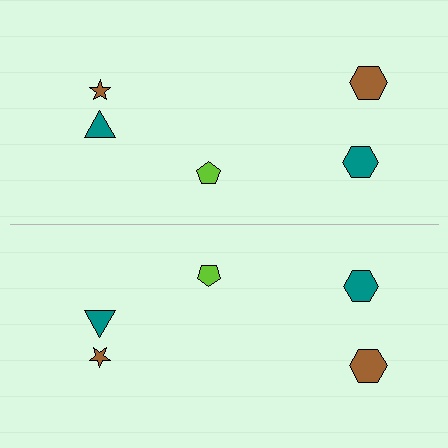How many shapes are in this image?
There are 10 shapes in this image.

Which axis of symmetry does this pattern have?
The pattern has a horizontal axis of symmetry running through the center of the image.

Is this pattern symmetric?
Yes, this pattern has bilateral (reflection) symmetry.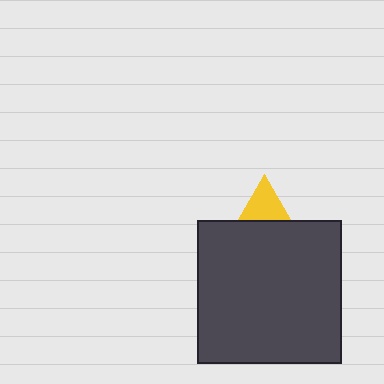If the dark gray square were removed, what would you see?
You would see the complete yellow triangle.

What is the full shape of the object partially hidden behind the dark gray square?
The partially hidden object is a yellow triangle.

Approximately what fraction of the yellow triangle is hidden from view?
Roughly 69% of the yellow triangle is hidden behind the dark gray square.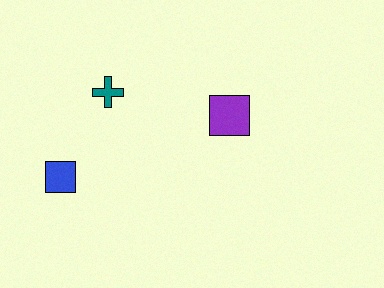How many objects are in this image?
There are 3 objects.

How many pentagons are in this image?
There are no pentagons.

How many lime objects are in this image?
There are no lime objects.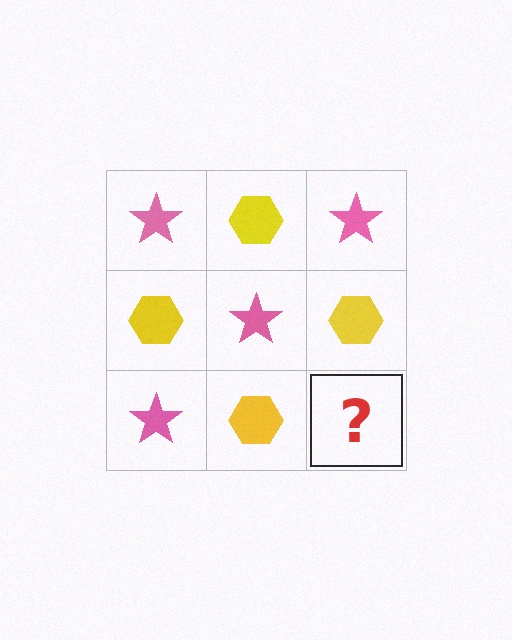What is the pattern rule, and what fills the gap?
The rule is that it alternates pink star and yellow hexagon in a checkerboard pattern. The gap should be filled with a pink star.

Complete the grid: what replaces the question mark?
The question mark should be replaced with a pink star.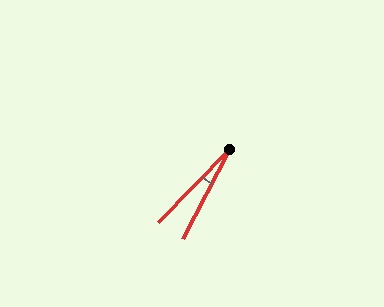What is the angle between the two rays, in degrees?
Approximately 17 degrees.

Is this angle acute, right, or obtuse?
It is acute.